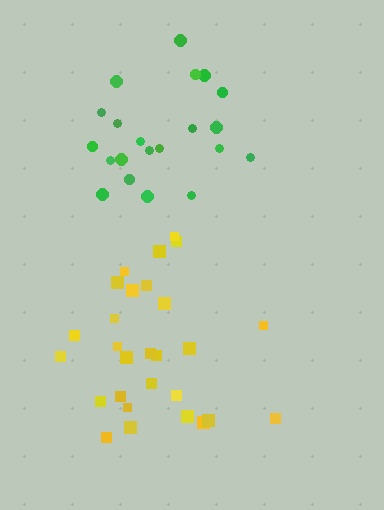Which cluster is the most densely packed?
Green.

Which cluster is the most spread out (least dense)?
Yellow.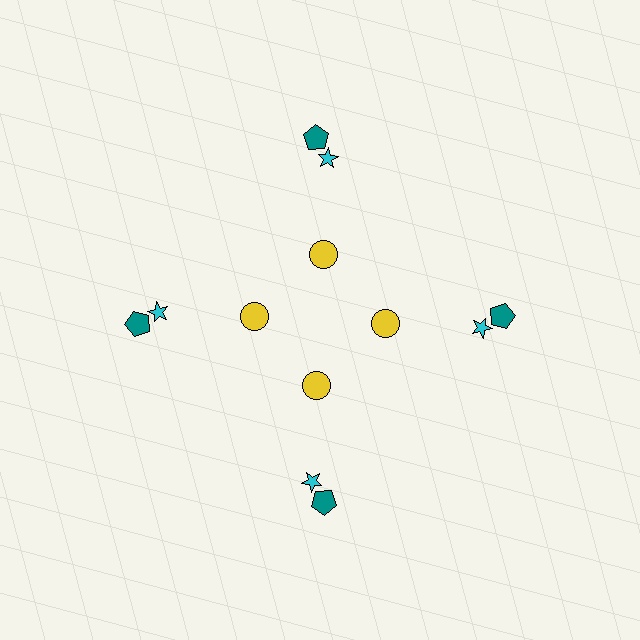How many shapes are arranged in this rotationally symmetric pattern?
There are 12 shapes, arranged in 4 groups of 3.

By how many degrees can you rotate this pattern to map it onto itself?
The pattern maps onto itself every 90 degrees of rotation.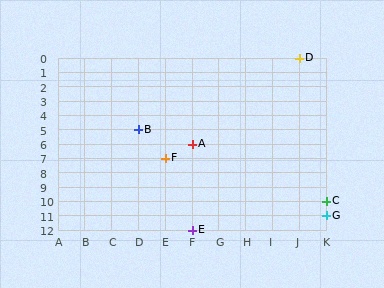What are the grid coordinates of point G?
Point G is at grid coordinates (K, 11).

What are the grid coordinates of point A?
Point A is at grid coordinates (F, 6).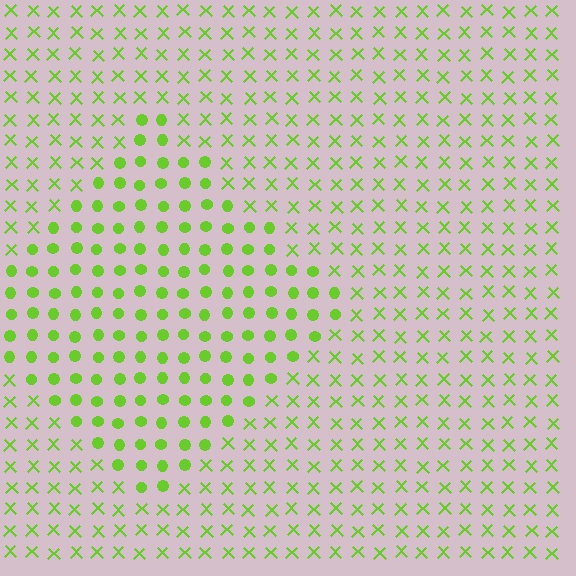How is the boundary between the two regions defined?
The boundary is defined by a change in element shape: circles inside vs. X marks outside. All elements share the same color and spacing.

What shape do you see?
I see a diamond.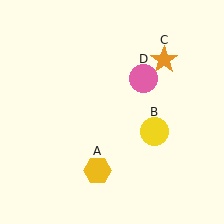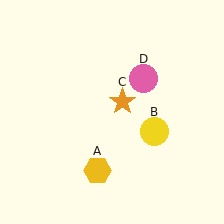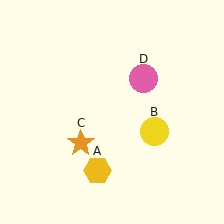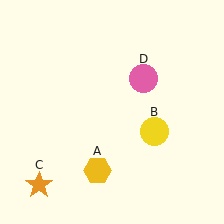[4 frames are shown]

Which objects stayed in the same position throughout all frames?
Yellow hexagon (object A) and yellow circle (object B) and pink circle (object D) remained stationary.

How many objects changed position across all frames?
1 object changed position: orange star (object C).